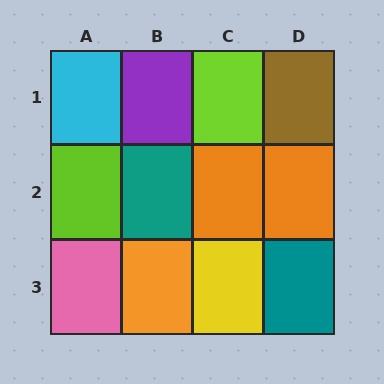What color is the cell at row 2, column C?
Orange.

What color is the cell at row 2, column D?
Orange.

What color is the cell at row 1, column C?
Lime.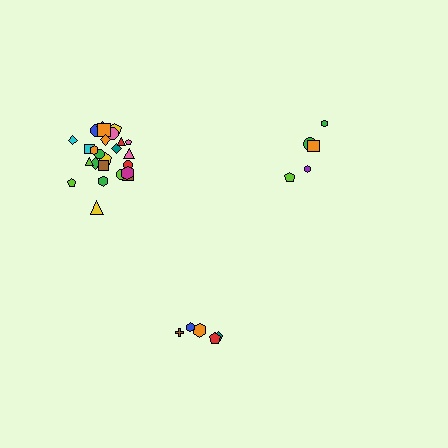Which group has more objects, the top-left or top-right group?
The top-left group.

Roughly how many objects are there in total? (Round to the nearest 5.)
Roughly 35 objects in total.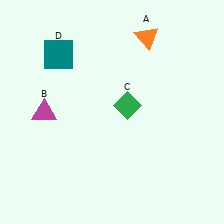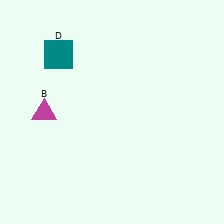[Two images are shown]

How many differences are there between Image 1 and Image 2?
There are 2 differences between the two images.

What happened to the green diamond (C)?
The green diamond (C) was removed in Image 2. It was in the top-right area of Image 1.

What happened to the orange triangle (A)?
The orange triangle (A) was removed in Image 2. It was in the top-right area of Image 1.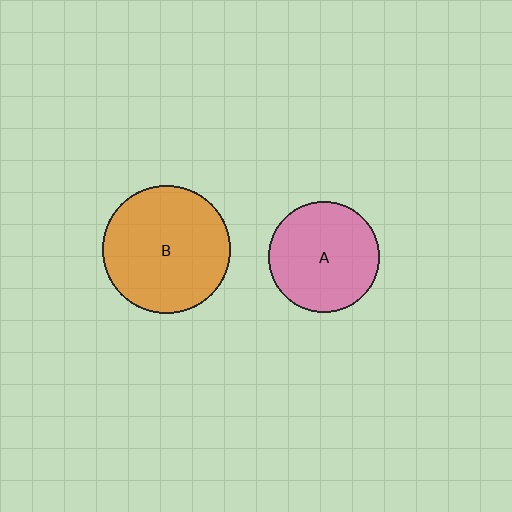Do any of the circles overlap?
No, none of the circles overlap.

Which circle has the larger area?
Circle B (orange).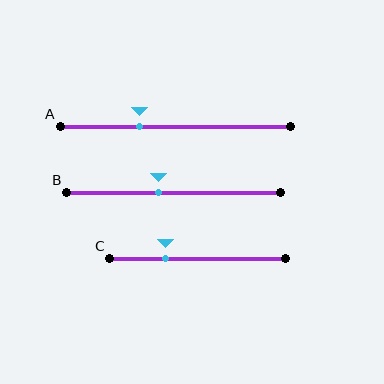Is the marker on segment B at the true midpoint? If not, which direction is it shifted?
No, the marker on segment B is shifted to the left by about 7% of the segment length.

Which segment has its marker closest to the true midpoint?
Segment B has its marker closest to the true midpoint.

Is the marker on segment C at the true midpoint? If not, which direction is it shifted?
No, the marker on segment C is shifted to the left by about 18% of the segment length.